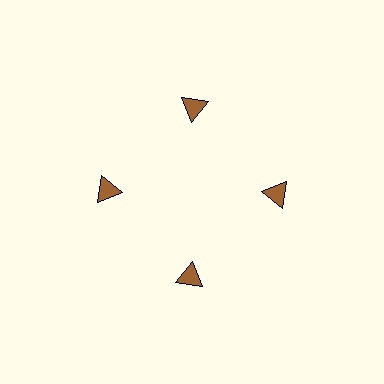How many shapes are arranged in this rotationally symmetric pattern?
There are 4 shapes, arranged in 4 groups of 1.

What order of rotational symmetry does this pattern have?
This pattern has 4-fold rotational symmetry.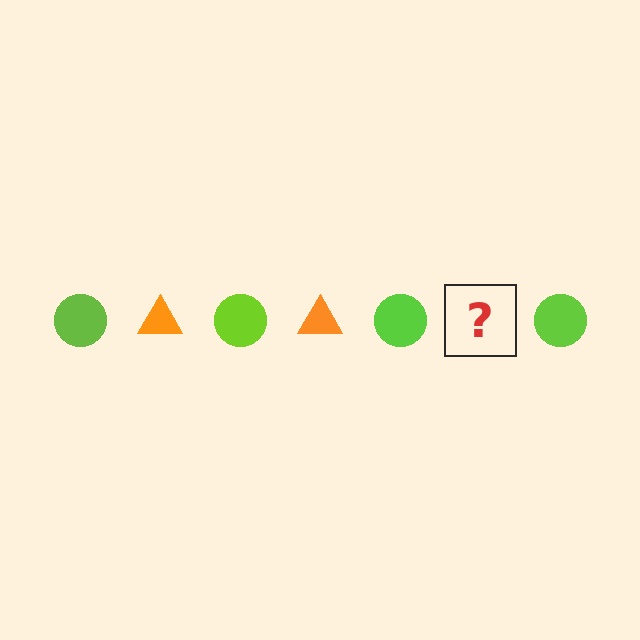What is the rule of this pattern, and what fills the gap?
The rule is that the pattern alternates between lime circle and orange triangle. The gap should be filled with an orange triangle.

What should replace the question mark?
The question mark should be replaced with an orange triangle.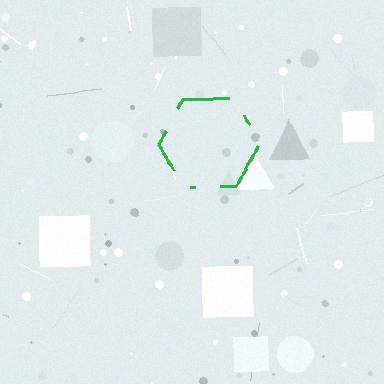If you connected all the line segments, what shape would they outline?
They would outline a hexagon.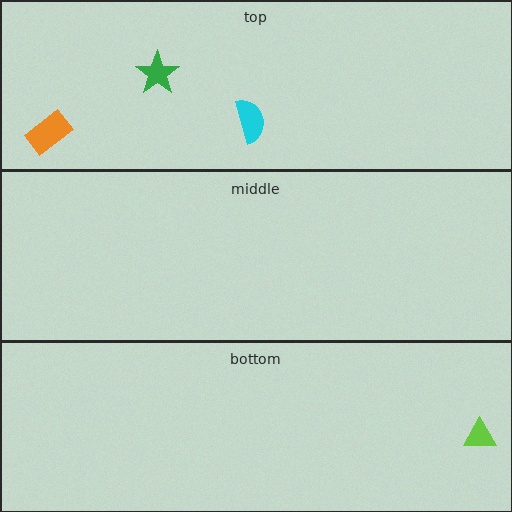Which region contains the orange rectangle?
The top region.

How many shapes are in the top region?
3.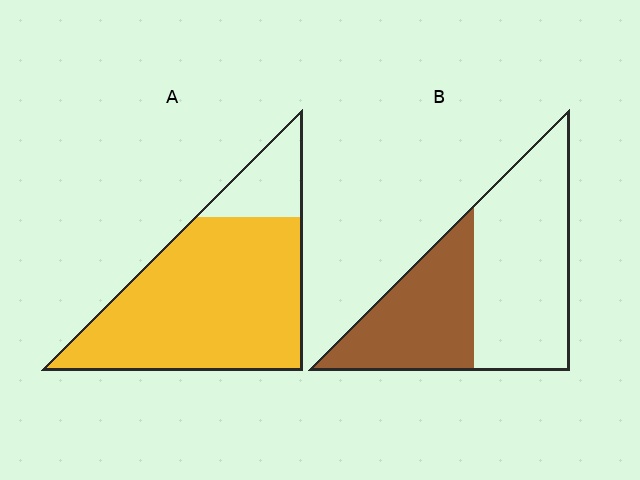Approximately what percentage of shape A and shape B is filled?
A is approximately 85% and B is approximately 40%.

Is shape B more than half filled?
No.